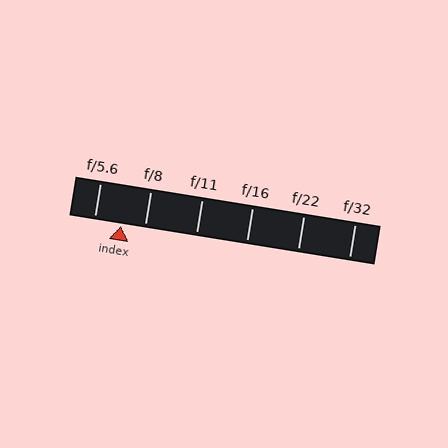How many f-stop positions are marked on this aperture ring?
There are 6 f-stop positions marked.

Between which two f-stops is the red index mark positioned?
The index mark is between f/5.6 and f/8.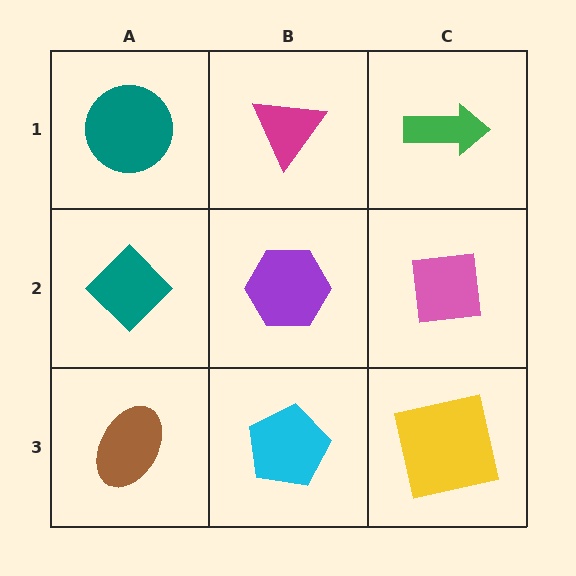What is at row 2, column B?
A purple hexagon.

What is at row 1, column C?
A green arrow.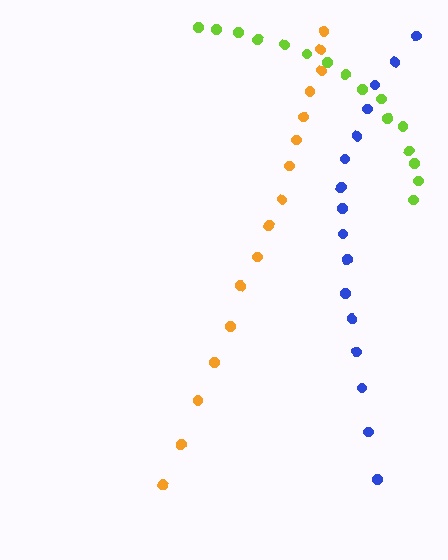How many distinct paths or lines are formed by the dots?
There are 3 distinct paths.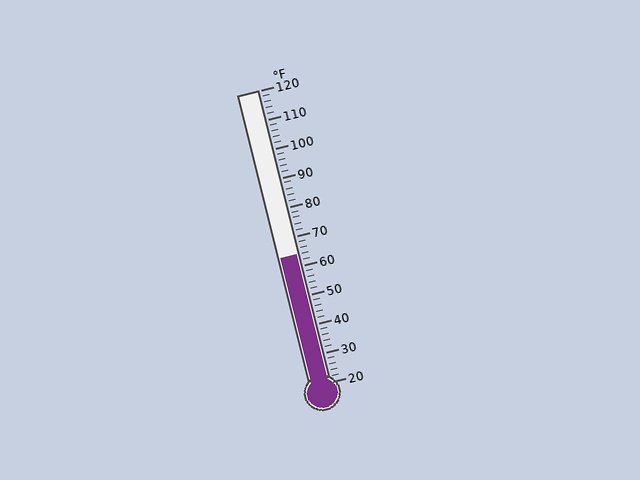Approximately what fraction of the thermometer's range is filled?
The thermometer is filled to approximately 45% of its range.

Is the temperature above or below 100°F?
The temperature is below 100°F.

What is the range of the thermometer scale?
The thermometer scale ranges from 20°F to 120°F.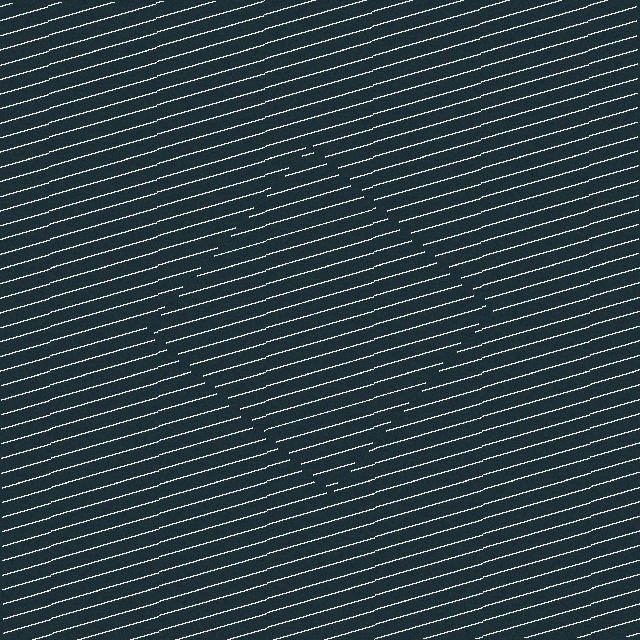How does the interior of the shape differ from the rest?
The interior of the shape contains the same grating, shifted by half a period — the contour is defined by the phase discontinuity where line-ends from the inner and outer gratings abut.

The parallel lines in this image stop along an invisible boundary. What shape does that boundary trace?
An illusory square. The interior of the shape contains the same grating, shifted by half a period — the contour is defined by the phase discontinuity where line-ends from the inner and outer gratings abut.